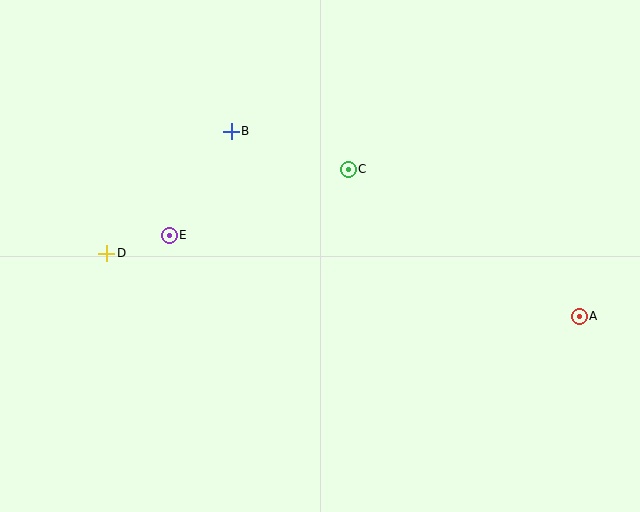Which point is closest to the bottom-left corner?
Point D is closest to the bottom-left corner.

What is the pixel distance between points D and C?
The distance between D and C is 256 pixels.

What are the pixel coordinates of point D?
Point D is at (107, 253).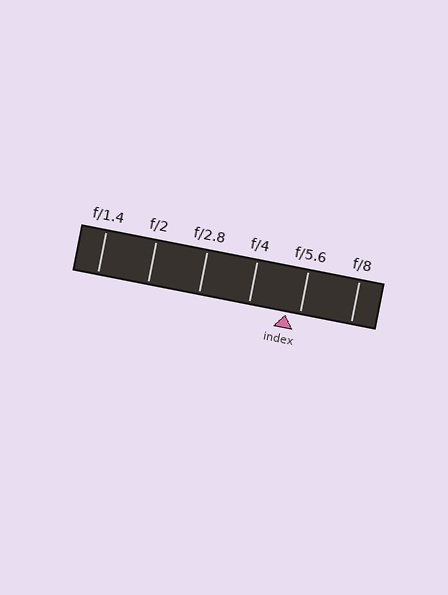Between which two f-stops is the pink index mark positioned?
The index mark is between f/4 and f/5.6.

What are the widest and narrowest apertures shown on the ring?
The widest aperture shown is f/1.4 and the narrowest is f/8.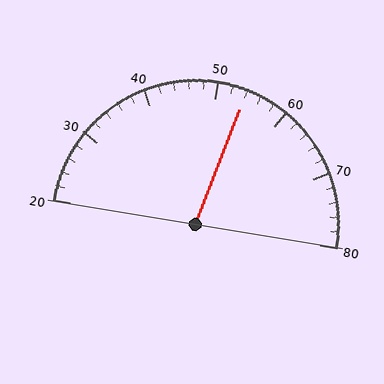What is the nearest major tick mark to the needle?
The nearest major tick mark is 50.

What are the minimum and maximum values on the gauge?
The gauge ranges from 20 to 80.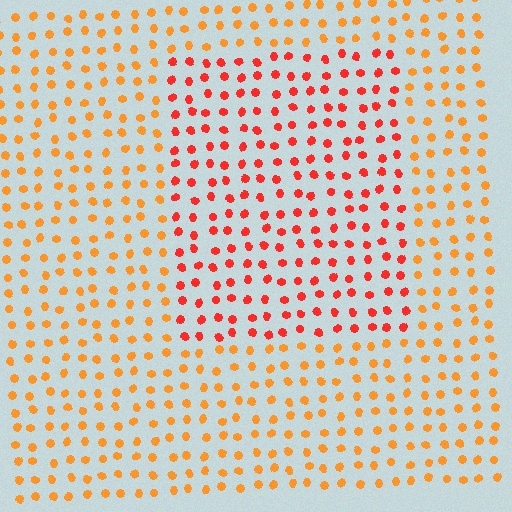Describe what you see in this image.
The image is filled with small orange elements in a uniform arrangement. A rectangle-shaped region is visible where the elements are tinted to a slightly different hue, forming a subtle color boundary.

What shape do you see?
I see a rectangle.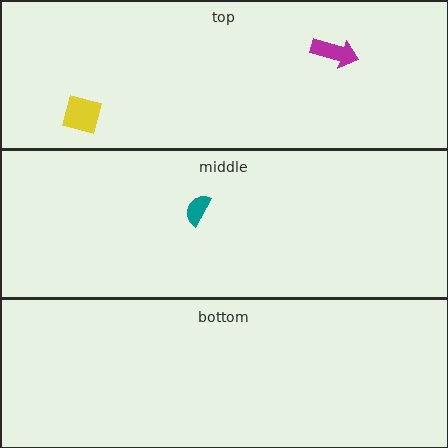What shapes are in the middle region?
The teal semicircle.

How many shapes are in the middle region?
1.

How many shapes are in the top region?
2.